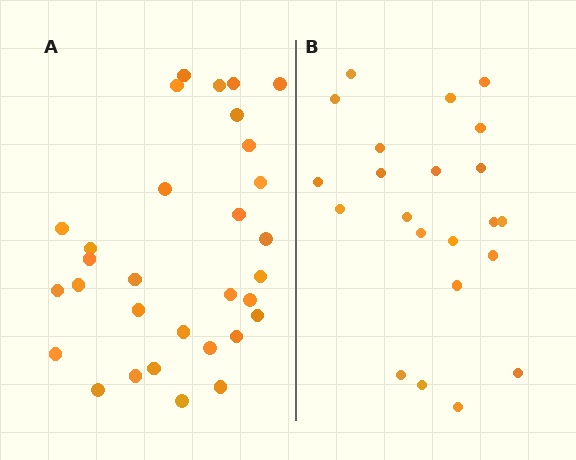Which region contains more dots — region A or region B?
Region A (the left region) has more dots.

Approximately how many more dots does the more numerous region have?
Region A has roughly 8 or so more dots than region B.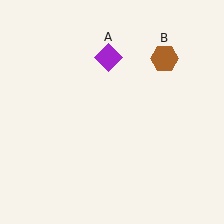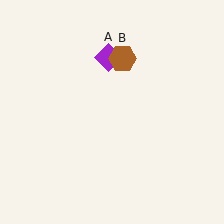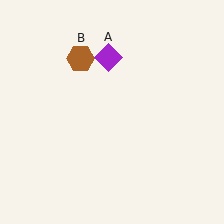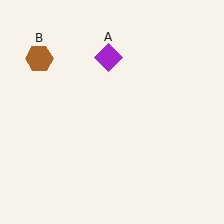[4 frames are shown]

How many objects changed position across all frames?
1 object changed position: brown hexagon (object B).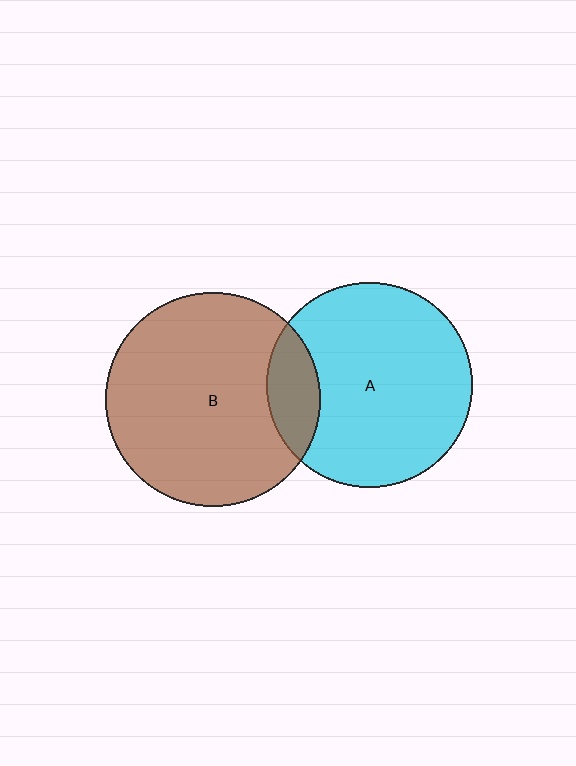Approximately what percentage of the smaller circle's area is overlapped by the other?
Approximately 15%.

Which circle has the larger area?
Circle B (brown).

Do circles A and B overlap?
Yes.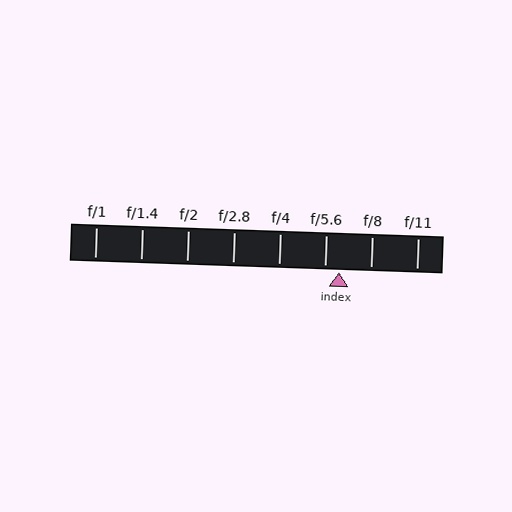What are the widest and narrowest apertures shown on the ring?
The widest aperture shown is f/1 and the narrowest is f/11.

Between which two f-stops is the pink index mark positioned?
The index mark is between f/5.6 and f/8.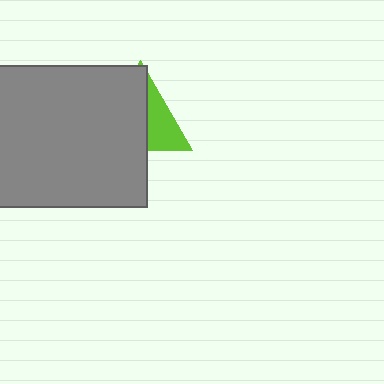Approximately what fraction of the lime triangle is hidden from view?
Roughly 62% of the lime triangle is hidden behind the gray rectangle.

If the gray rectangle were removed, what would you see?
You would see the complete lime triangle.